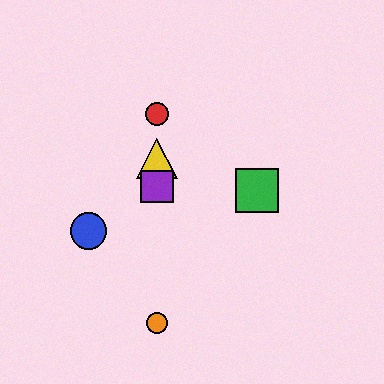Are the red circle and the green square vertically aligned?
No, the red circle is at x≈157 and the green square is at x≈257.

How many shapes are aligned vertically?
4 shapes (the red circle, the yellow triangle, the purple square, the orange circle) are aligned vertically.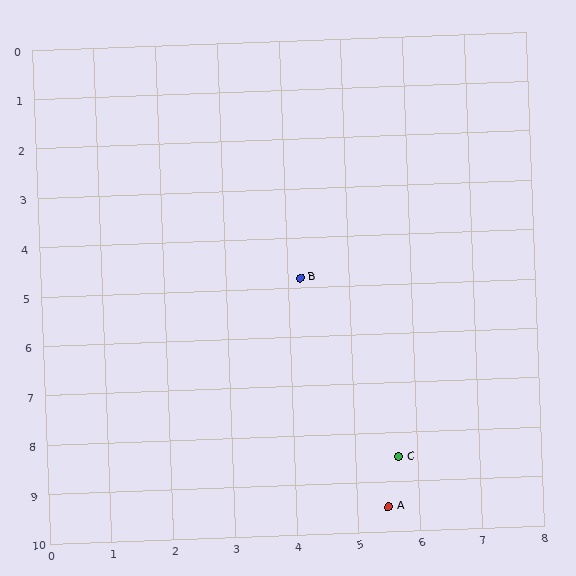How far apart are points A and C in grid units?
Points A and C are about 1.0 grid units apart.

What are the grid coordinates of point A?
Point A is at approximately (5.5, 9.5).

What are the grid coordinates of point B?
Point B is at approximately (4.2, 4.8).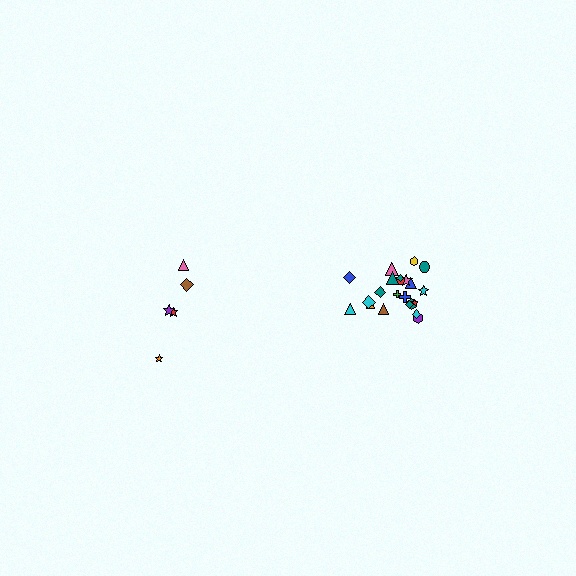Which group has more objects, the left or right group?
The right group.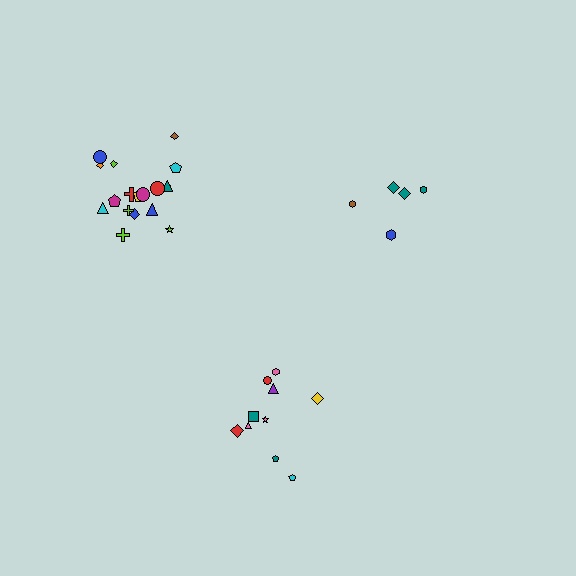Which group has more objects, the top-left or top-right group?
The top-left group.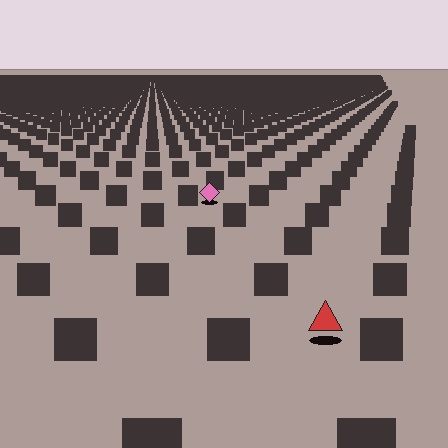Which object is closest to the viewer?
The red triangle is closest. The texture marks near it are larger and more spread out.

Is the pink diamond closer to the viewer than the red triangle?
No. The red triangle is closer — you can tell from the texture gradient: the ground texture is coarser near it.